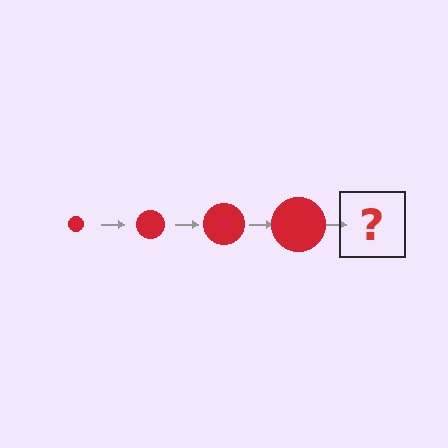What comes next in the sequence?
The next element should be a red circle, larger than the previous one.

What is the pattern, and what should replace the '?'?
The pattern is that the circle gets progressively larger each step. The '?' should be a red circle, larger than the previous one.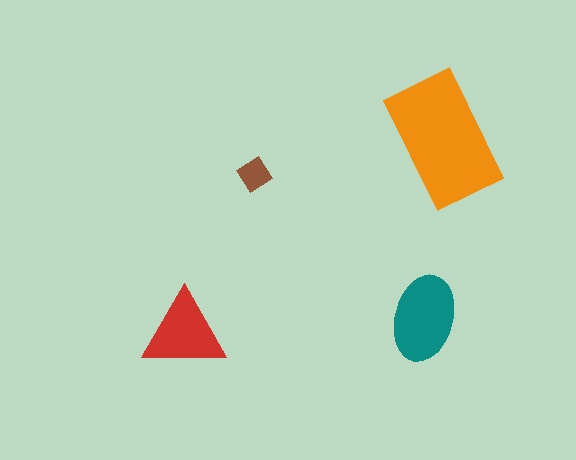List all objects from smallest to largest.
The brown diamond, the red triangle, the teal ellipse, the orange rectangle.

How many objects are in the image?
There are 4 objects in the image.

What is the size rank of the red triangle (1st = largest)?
3rd.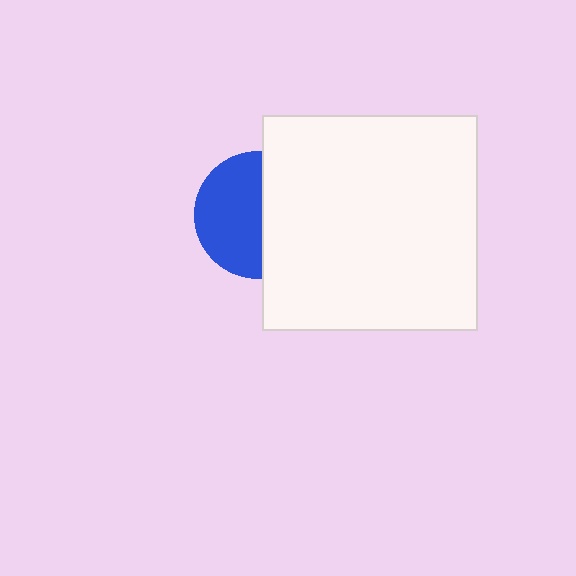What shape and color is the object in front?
The object in front is a white square.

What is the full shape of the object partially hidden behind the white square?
The partially hidden object is a blue circle.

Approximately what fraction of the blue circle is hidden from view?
Roughly 47% of the blue circle is hidden behind the white square.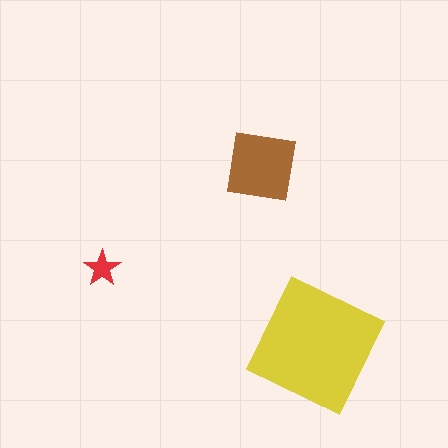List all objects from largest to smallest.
The yellow square, the brown square, the red star.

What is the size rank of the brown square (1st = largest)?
2nd.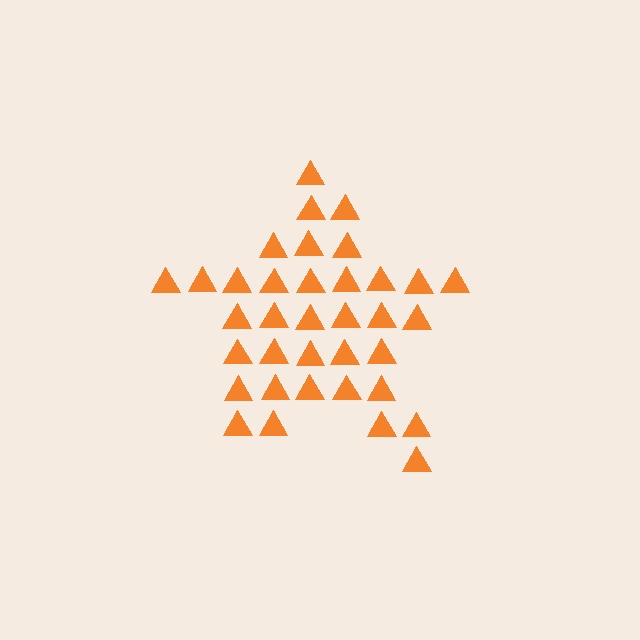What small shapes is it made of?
It is made of small triangles.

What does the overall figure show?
The overall figure shows a star.